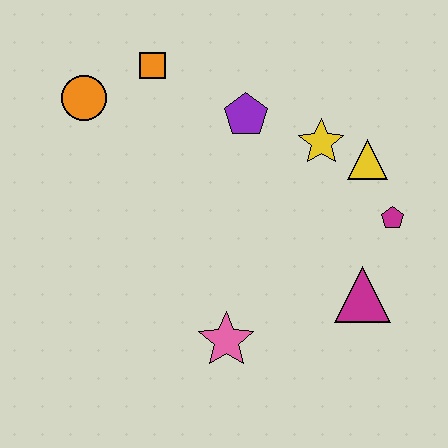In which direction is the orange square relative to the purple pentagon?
The orange square is to the left of the purple pentagon.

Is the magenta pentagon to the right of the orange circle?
Yes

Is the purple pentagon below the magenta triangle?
No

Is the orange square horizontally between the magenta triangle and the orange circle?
Yes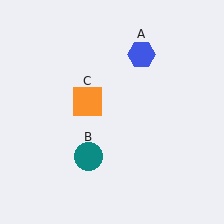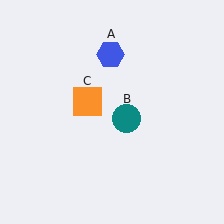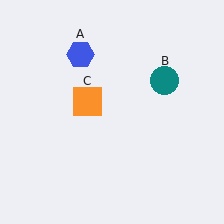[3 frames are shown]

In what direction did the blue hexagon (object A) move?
The blue hexagon (object A) moved left.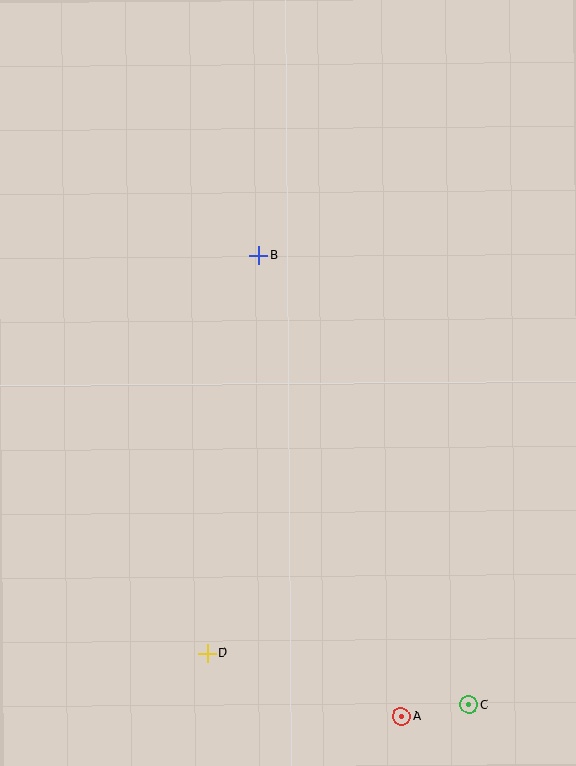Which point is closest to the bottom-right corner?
Point C is closest to the bottom-right corner.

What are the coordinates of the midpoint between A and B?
The midpoint between A and B is at (330, 486).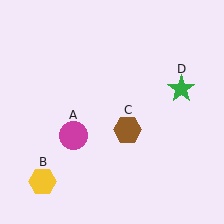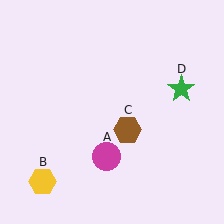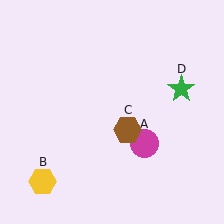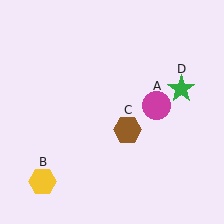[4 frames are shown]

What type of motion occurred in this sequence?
The magenta circle (object A) rotated counterclockwise around the center of the scene.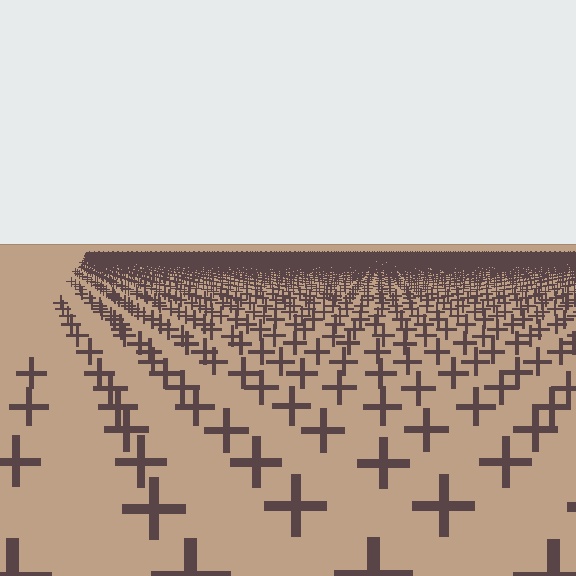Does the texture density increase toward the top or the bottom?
Density increases toward the top.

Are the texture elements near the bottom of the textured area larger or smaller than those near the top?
Larger. Near the bottom, elements are closer to the viewer and appear at a bigger on-screen size.